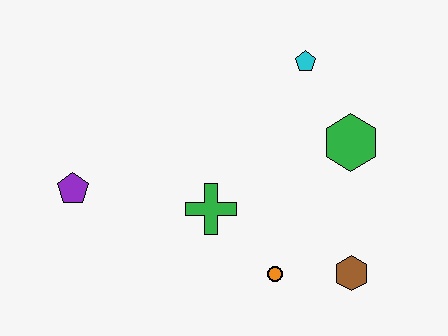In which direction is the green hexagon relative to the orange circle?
The green hexagon is above the orange circle.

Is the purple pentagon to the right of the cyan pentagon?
No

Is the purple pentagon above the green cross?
Yes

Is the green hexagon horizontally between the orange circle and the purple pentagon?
No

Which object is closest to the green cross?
The orange circle is closest to the green cross.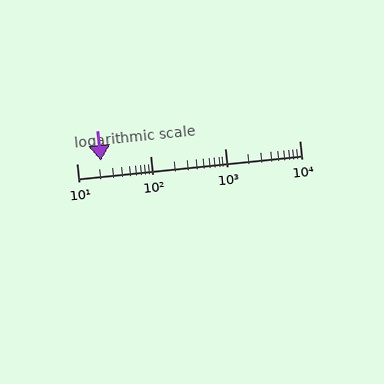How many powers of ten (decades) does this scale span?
The scale spans 3 decades, from 10 to 10000.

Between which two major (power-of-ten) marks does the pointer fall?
The pointer is between 10 and 100.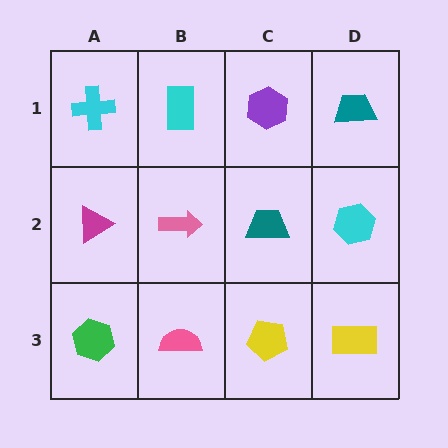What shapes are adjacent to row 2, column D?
A teal trapezoid (row 1, column D), a yellow rectangle (row 3, column D), a teal trapezoid (row 2, column C).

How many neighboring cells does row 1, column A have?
2.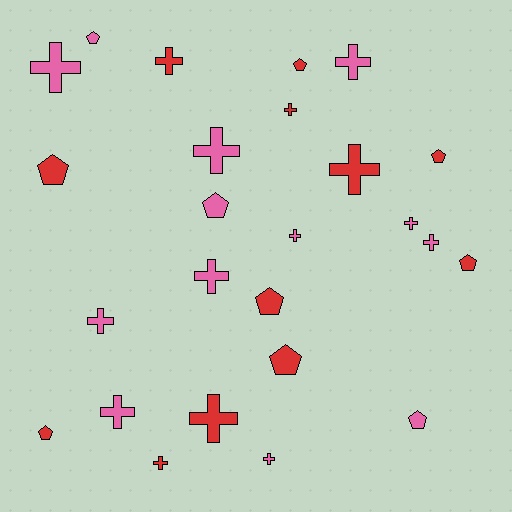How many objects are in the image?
There are 25 objects.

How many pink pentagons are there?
There are 3 pink pentagons.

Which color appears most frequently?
Pink, with 13 objects.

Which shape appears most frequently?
Cross, with 15 objects.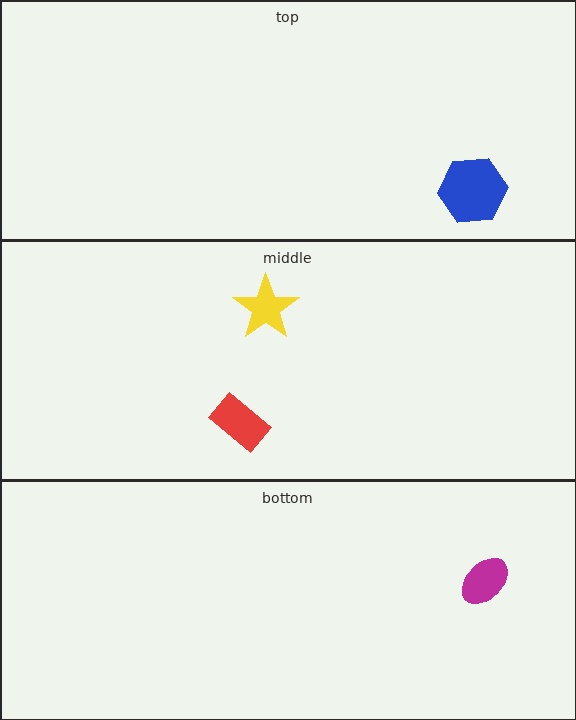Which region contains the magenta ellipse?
The bottom region.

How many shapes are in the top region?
1.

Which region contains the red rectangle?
The middle region.